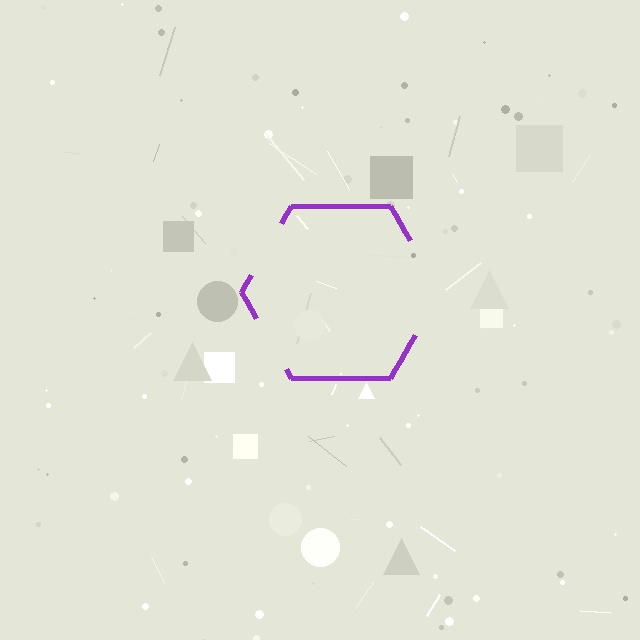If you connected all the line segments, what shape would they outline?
They would outline a hexagon.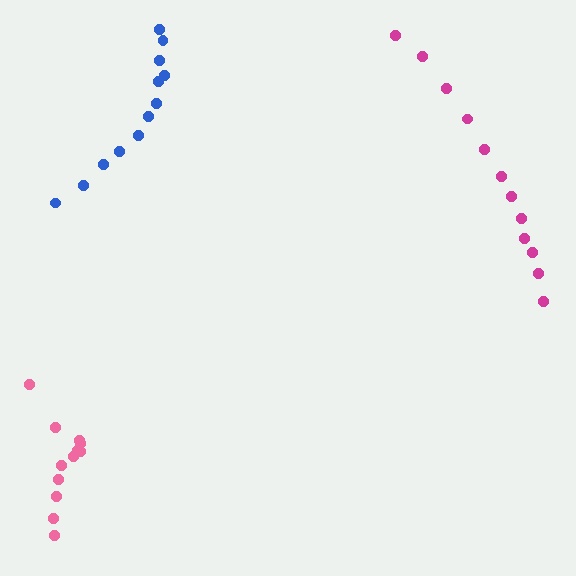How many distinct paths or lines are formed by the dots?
There are 3 distinct paths.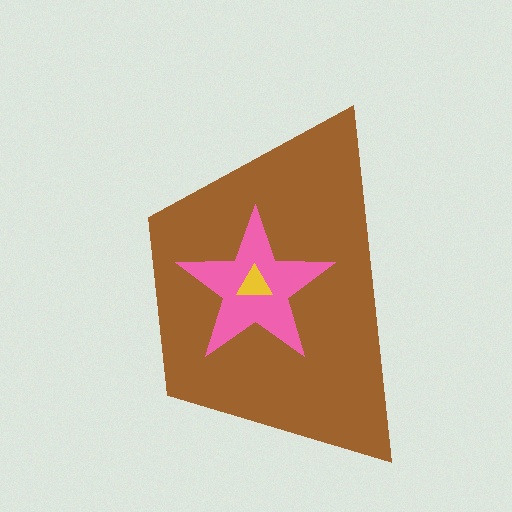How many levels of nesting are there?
3.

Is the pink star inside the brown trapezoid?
Yes.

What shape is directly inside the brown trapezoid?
The pink star.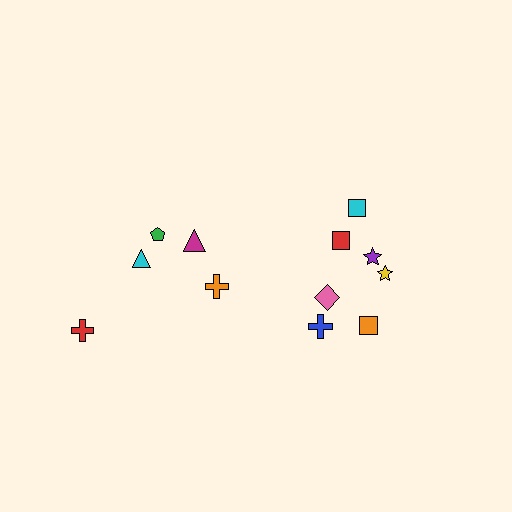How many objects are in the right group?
There are 7 objects.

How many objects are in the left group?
There are 5 objects.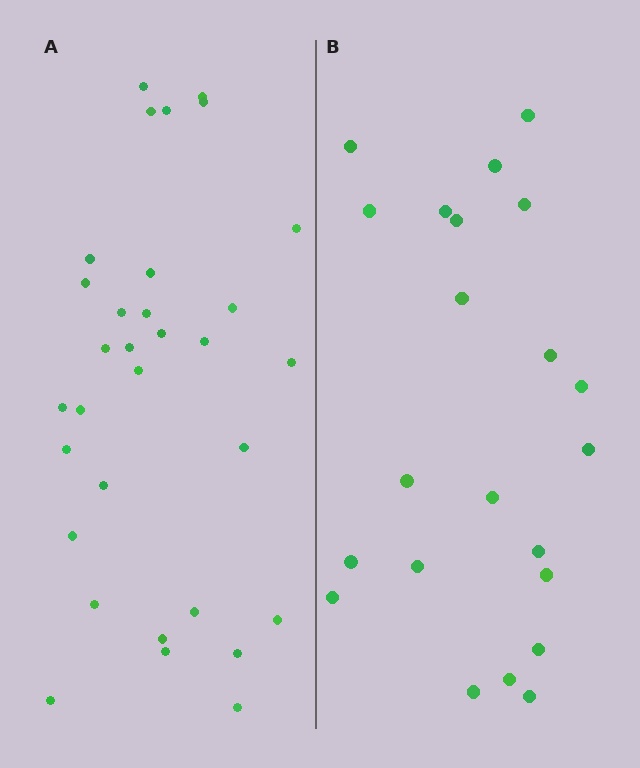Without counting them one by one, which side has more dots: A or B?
Region A (the left region) has more dots.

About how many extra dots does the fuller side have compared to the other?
Region A has roughly 10 or so more dots than region B.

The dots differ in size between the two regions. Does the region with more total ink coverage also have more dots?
No. Region B has more total ink coverage because its dots are larger, but region A actually contains more individual dots. Total area can be misleading — the number of items is what matters here.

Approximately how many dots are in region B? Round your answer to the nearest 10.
About 20 dots. (The exact count is 22, which rounds to 20.)